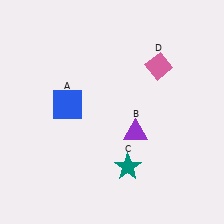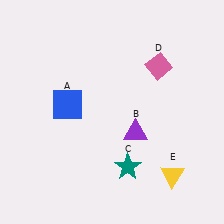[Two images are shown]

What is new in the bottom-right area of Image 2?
A yellow triangle (E) was added in the bottom-right area of Image 2.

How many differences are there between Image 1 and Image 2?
There is 1 difference between the two images.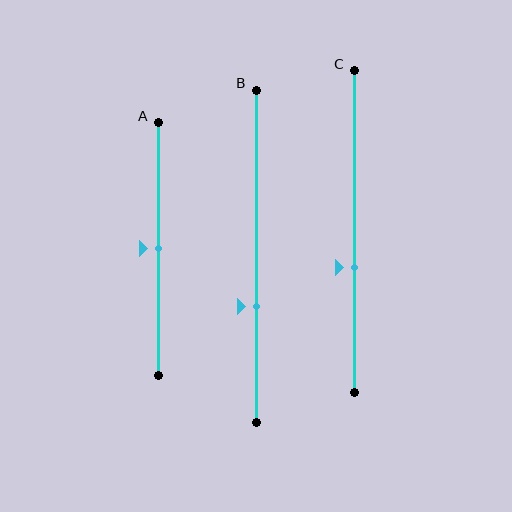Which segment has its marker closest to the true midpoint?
Segment A has its marker closest to the true midpoint.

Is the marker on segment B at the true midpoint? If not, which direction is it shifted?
No, the marker on segment B is shifted downward by about 15% of the segment length.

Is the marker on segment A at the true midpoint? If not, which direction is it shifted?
Yes, the marker on segment A is at the true midpoint.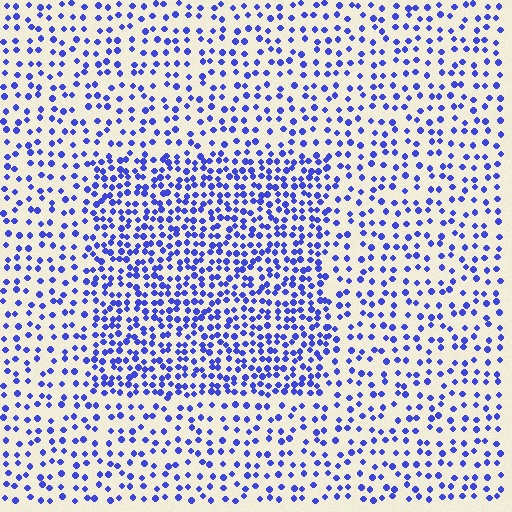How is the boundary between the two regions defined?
The boundary is defined by a change in element density (approximately 1.9x ratio). All elements are the same color, size, and shape.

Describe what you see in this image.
The image contains small blue elements arranged at two different densities. A rectangle-shaped region is visible where the elements are more densely packed than the surrounding area.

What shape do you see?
I see a rectangle.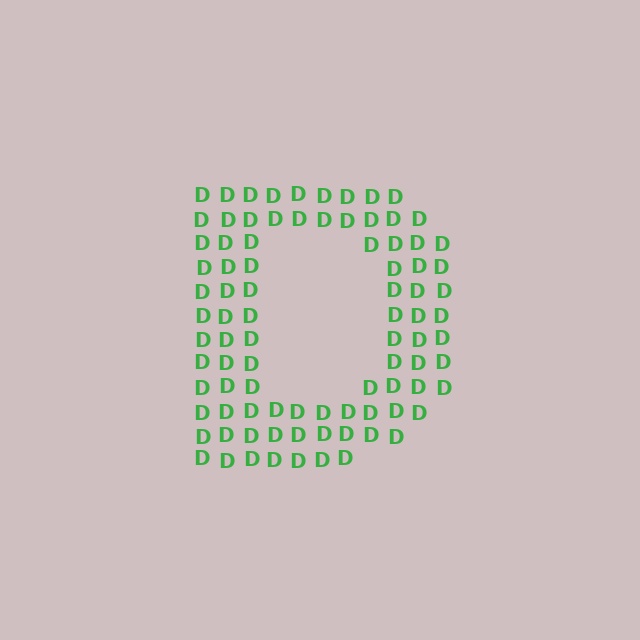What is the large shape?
The large shape is the letter D.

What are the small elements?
The small elements are letter D's.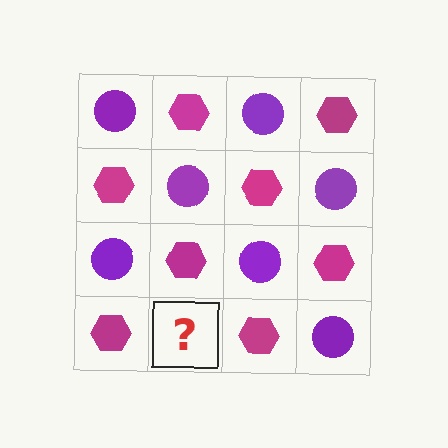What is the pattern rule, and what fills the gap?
The rule is that it alternates purple circle and magenta hexagon in a checkerboard pattern. The gap should be filled with a purple circle.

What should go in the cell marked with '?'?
The missing cell should contain a purple circle.